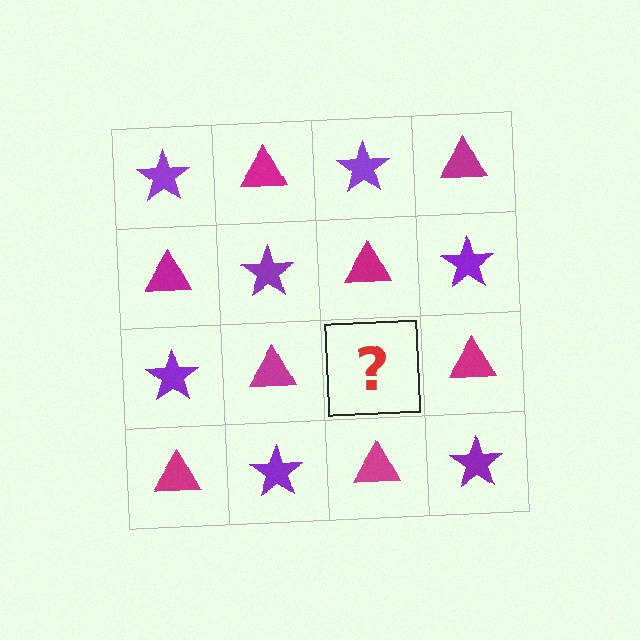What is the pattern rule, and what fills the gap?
The rule is that it alternates purple star and magenta triangle in a checkerboard pattern. The gap should be filled with a purple star.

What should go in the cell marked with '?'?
The missing cell should contain a purple star.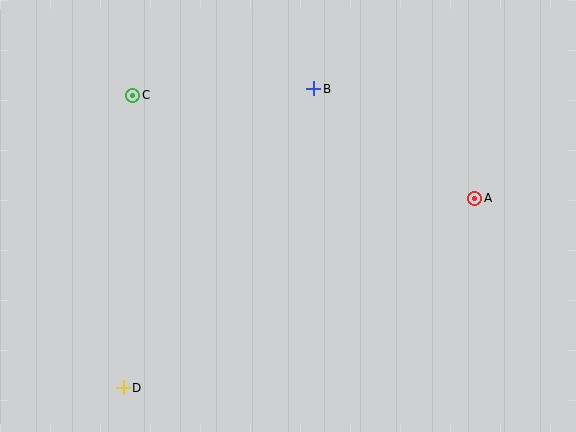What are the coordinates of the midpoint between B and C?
The midpoint between B and C is at (223, 92).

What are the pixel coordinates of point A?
Point A is at (475, 198).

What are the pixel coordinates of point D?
Point D is at (123, 388).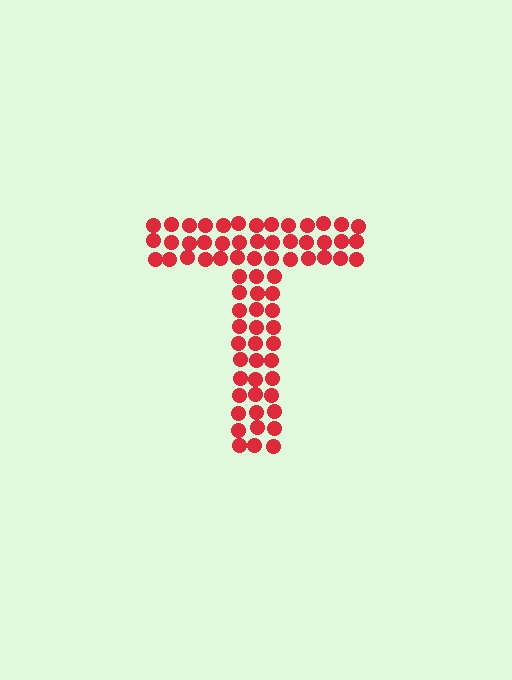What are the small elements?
The small elements are circles.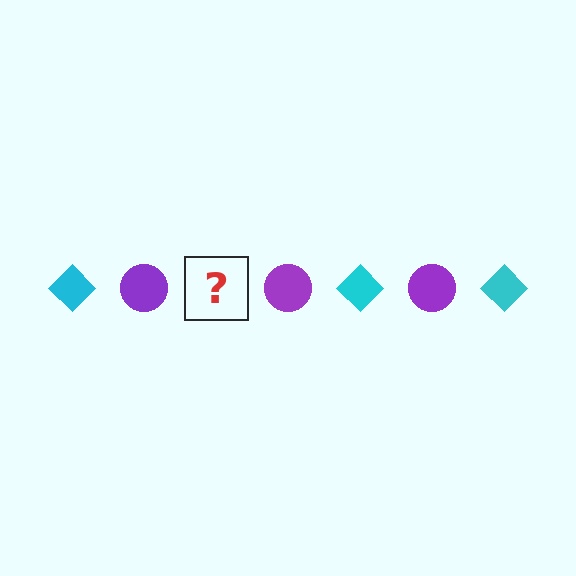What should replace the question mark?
The question mark should be replaced with a cyan diamond.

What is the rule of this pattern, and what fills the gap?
The rule is that the pattern alternates between cyan diamond and purple circle. The gap should be filled with a cyan diamond.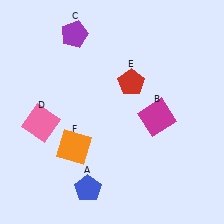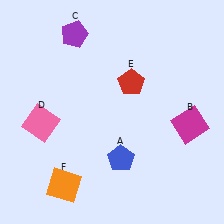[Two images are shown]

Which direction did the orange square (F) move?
The orange square (F) moved down.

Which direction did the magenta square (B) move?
The magenta square (B) moved right.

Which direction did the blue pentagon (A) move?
The blue pentagon (A) moved right.